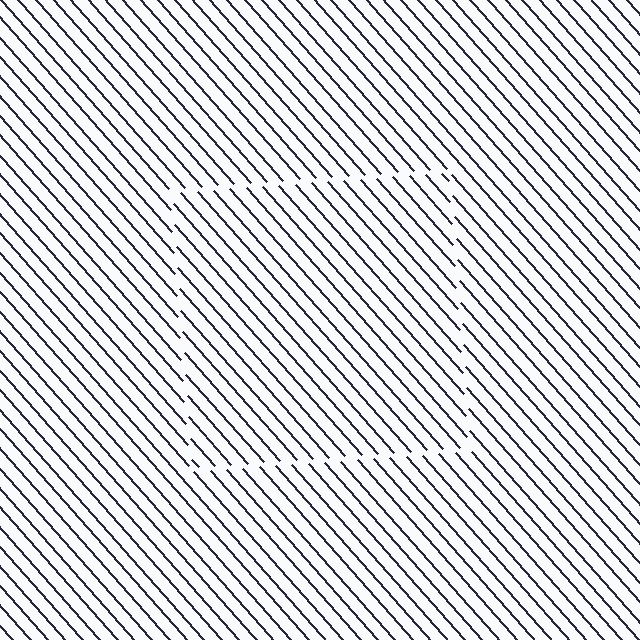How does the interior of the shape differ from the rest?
The interior of the shape contains the same grating, shifted by half a period — the contour is defined by the phase discontinuity where line-ends from the inner and outer gratings abut.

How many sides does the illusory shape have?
4 sides — the line-ends trace a square.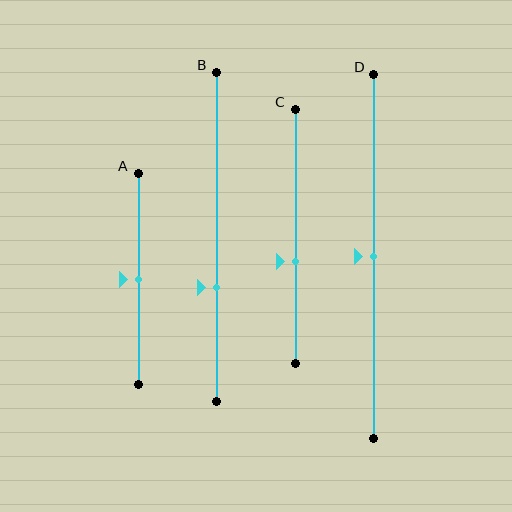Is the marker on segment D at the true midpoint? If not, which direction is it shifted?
Yes, the marker on segment D is at the true midpoint.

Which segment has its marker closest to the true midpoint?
Segment A has its marker closest to the true midpoint.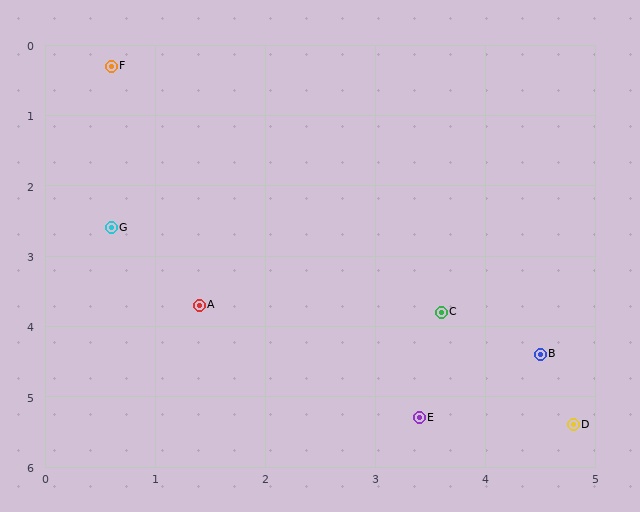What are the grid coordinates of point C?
Point C is at approximately (3.6, 3.8).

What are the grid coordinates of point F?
Point F is at approximately (0.6, 0.3).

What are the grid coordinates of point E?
Point E is at approximately (3.4, 5.3).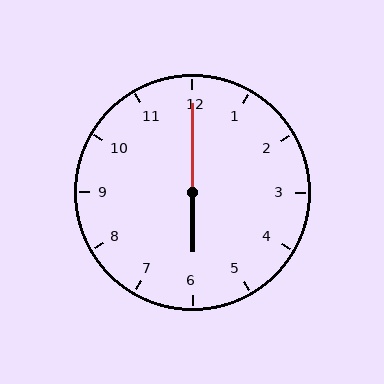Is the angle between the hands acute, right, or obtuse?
It is obtuse.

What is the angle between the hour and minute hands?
Approximately 180 degrees.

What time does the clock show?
6:00.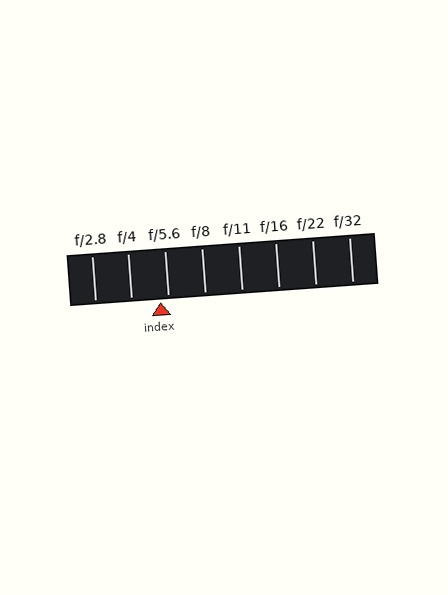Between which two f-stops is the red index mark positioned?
The index mark is between f/4 and f/5.6.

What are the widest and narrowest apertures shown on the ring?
The widest aperture shown is f/2.8 and the narrowest is f/32.